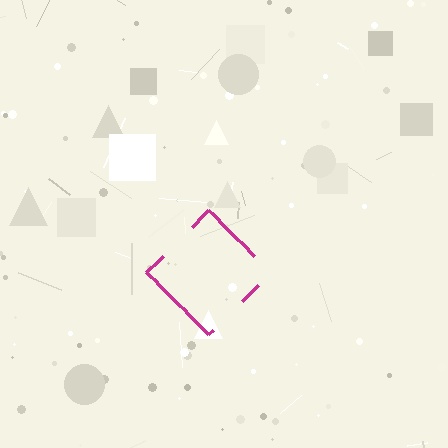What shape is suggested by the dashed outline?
The dashed outline suggests a diamond.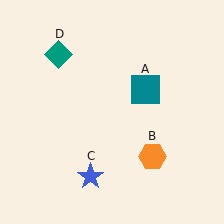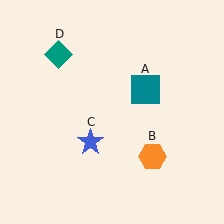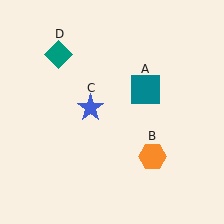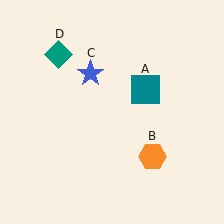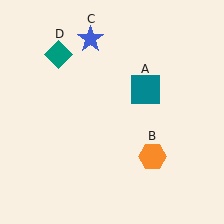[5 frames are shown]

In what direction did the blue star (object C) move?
The blue star (object C) moved up.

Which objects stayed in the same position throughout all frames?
Teal square (object A) and orange hexagon (object B) and teal diamond (object D) remained stationary.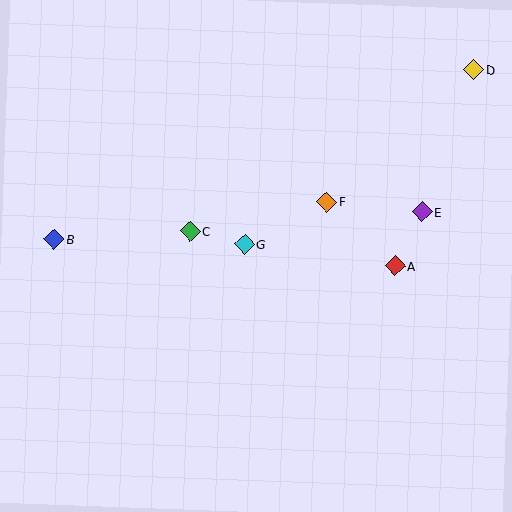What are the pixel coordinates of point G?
Point G is at (245, 244).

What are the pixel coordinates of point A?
Point A is at (395, 266).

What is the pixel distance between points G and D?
The distance between G and D is 288 pixels.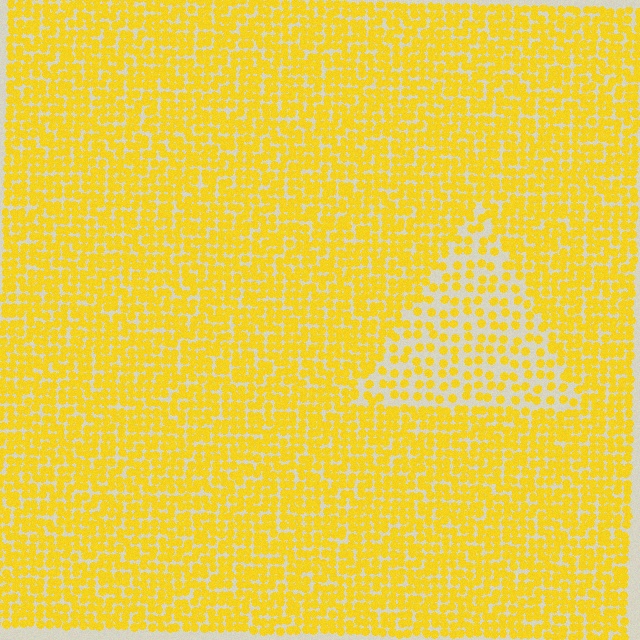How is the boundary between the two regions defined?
The boundary is defined by a change in element density (approximately 2.0x ratio). All elements are the same color, size, and shape.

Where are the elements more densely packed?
The elements are more densely packed outside the triangle boundary.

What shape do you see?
I see a triangle.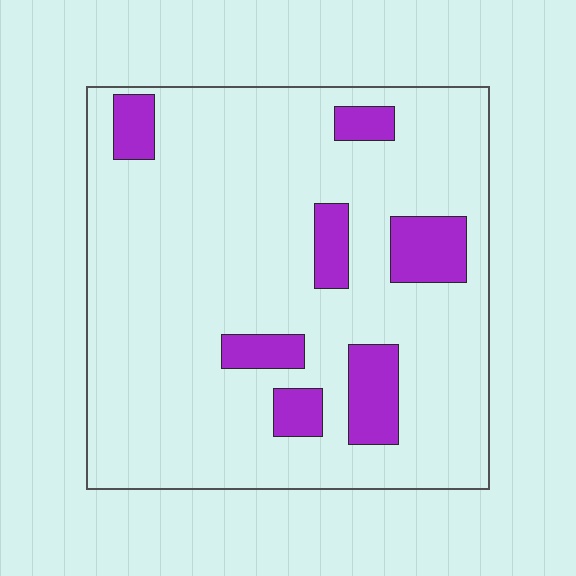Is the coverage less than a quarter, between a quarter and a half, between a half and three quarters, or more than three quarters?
Less than a quarter.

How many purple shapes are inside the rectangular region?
7.